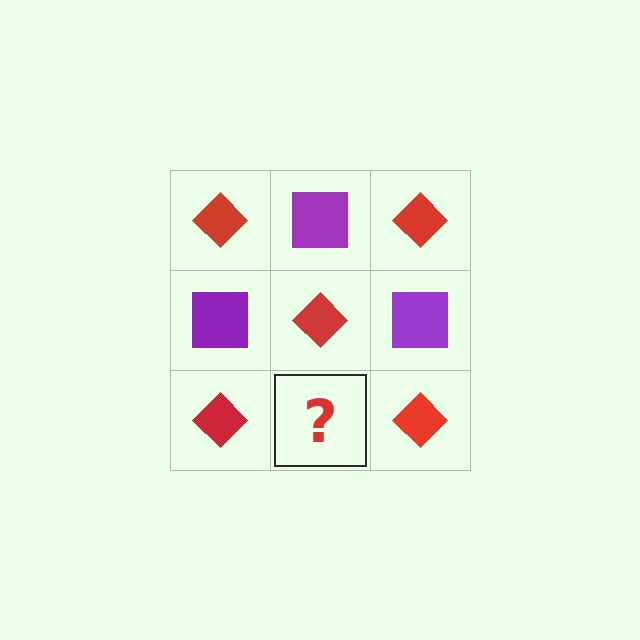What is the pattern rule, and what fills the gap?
The rule is that it alternates red diamond and purple square in a checkerboard pattern. The gap should be filled with a purple square.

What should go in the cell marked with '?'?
The missing cell should contain a purple square.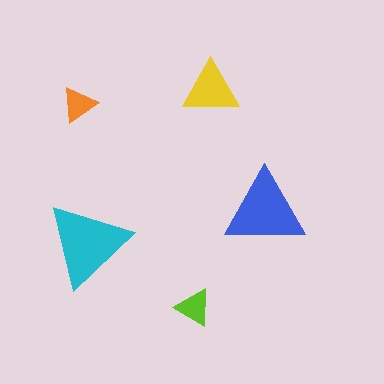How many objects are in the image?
There are 5 objects in the image.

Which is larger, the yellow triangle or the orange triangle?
The yellow one.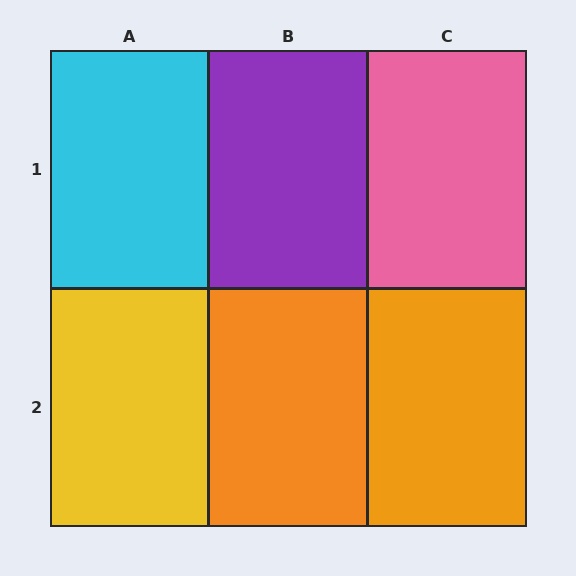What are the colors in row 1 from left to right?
Cyan, purple, pink.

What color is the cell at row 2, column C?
Orange.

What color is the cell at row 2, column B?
Orange.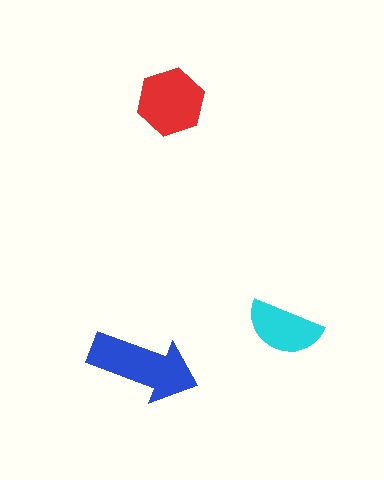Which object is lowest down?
The blue arrow is bottommost.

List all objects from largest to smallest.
The blue arrow, the red hexagon, the cyan semicircle.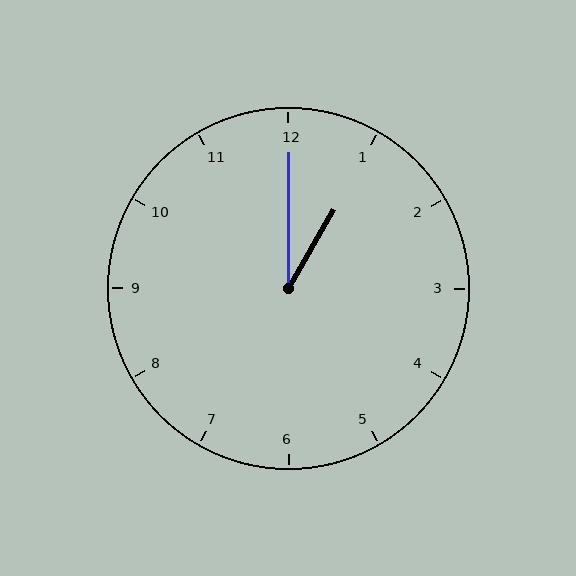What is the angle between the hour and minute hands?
Approximately 30 degrees.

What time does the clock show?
1:00.